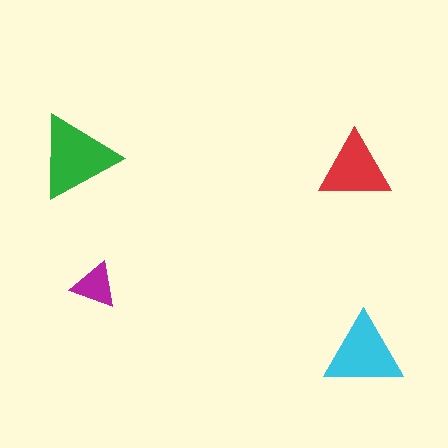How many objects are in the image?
There are 4 objects in the image.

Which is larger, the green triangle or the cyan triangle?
The green one.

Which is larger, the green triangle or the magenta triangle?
The green one.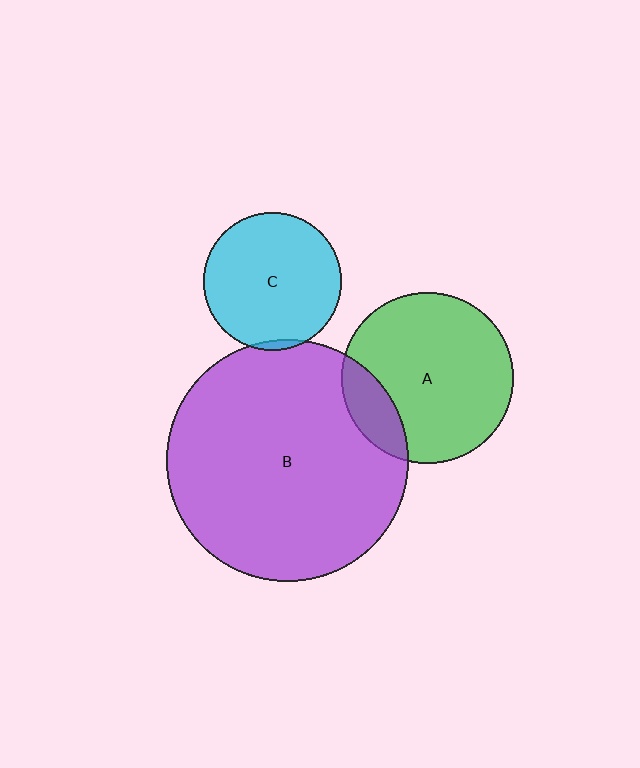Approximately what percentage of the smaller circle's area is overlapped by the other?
Approximately 5%.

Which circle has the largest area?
Circle B (purple).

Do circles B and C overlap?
Yes.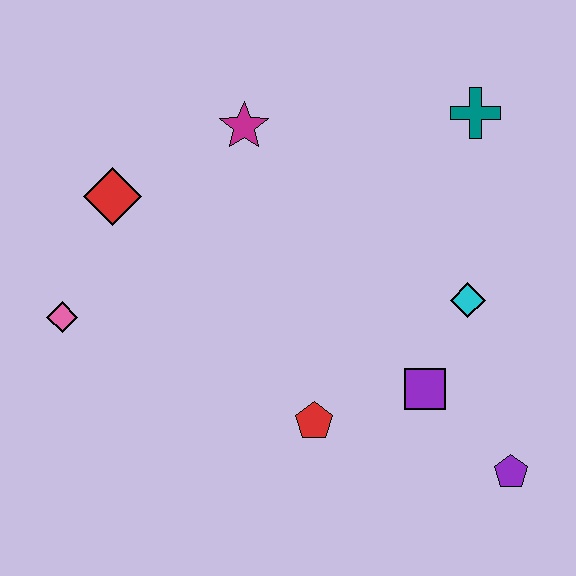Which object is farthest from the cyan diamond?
The pink diamond is farthest from the cyan diamond.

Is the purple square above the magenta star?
No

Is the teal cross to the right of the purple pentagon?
No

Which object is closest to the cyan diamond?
The purple square is closest to the cyan diamond.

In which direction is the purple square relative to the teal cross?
The purple square is below the teal cross.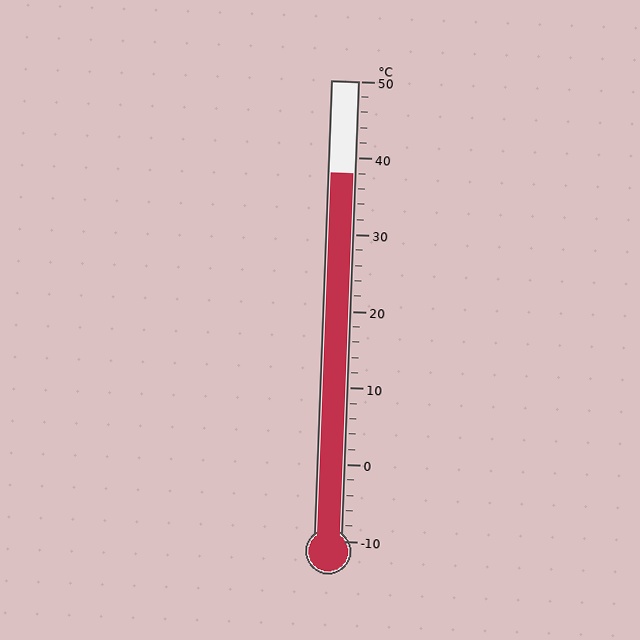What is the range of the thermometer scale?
The thermometer scale ranges from -10°C to 50°C.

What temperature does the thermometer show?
The thermometer shows approximately 38°C.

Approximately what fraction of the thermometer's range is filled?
The thermometer is filled to approximately 80% of its range.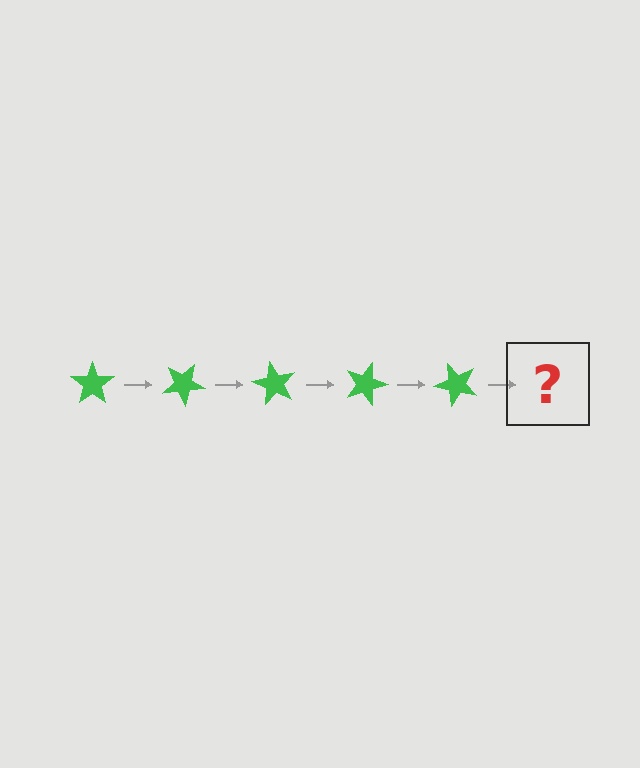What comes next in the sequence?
The next element should be a green star rotated 150 degrees.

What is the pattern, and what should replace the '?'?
The pattern is that the star rotates 30 degrees each step. The '?' should be a green star rotated 150 degrees.